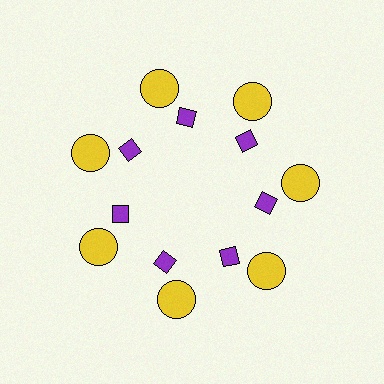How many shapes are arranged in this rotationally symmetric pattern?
There are 14 shapes, arranged in 7 groups of 2.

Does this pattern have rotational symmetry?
Yes, this pattern has 7-fold rotational symmetry. It looks the same after rotating 51 degrees around the center.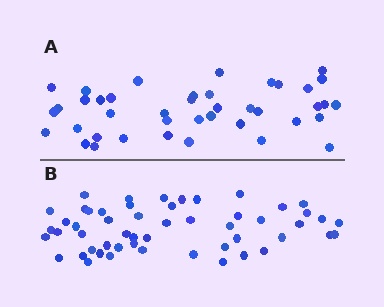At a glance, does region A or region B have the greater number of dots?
Region B (the bottom region) has more dots.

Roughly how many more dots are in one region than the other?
Region B has roughly 12 or so more dots than region A.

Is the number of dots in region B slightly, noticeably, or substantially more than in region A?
Region B has noticeably more, but not dramatically so. The ratio is roughly 1.3 to 1.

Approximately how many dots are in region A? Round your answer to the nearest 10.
About 40 dots. (The exact count is 41, which rounds to 40.)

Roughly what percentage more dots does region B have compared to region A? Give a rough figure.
About 30% more.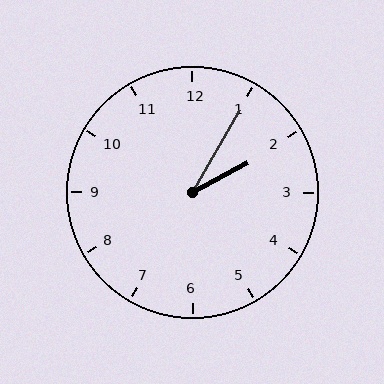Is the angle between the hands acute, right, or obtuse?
It is acute.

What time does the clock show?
2:05.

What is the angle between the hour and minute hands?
Approximately 32 degrees.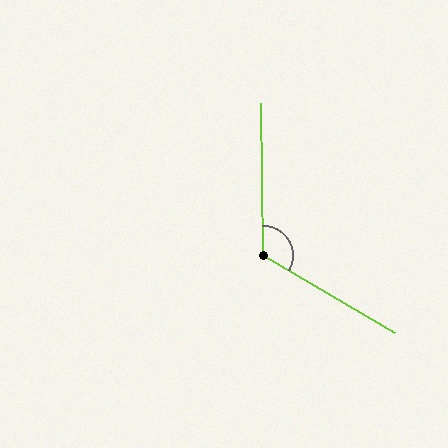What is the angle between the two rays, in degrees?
Approximately 121 degrees.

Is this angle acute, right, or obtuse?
It is obtuse.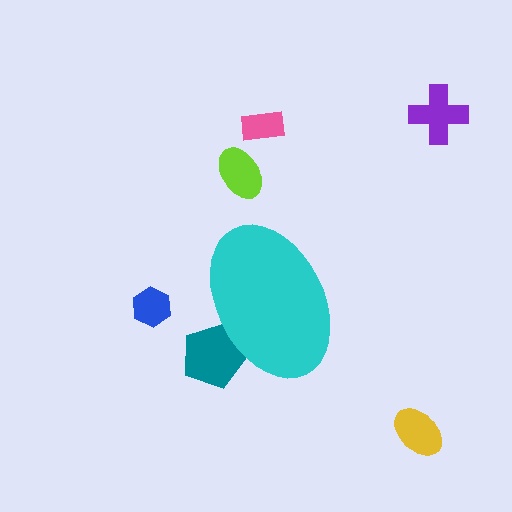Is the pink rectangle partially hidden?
No, the pink rectangle is fully visible.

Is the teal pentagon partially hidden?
Yes, the teal pentagon is partially hidden behind the cyan ellipse.